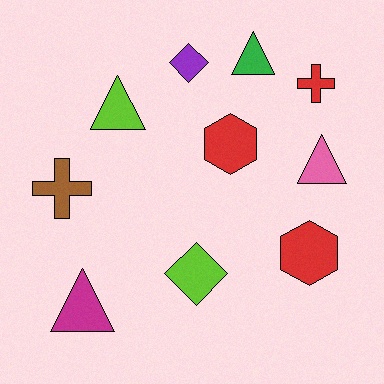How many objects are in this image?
There are 10 objects.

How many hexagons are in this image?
There are 2 hexagons.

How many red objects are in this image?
There are 3 red objects.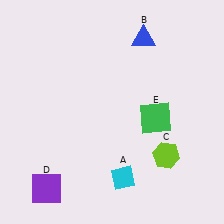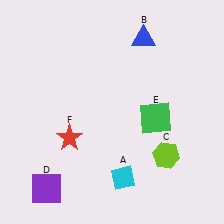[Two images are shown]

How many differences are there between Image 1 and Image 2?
There is 1 difference between the two images.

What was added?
A red star (F) was added in Image 2.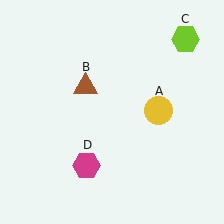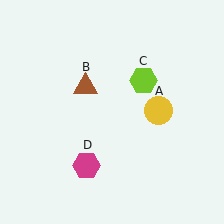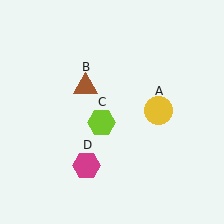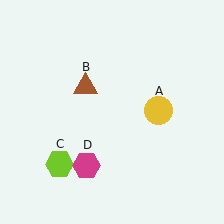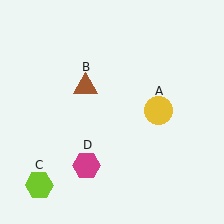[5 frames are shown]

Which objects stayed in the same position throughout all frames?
Yellow circle (object A) and brown triangle (object B) and magenta hexagon (object D) remained stationary.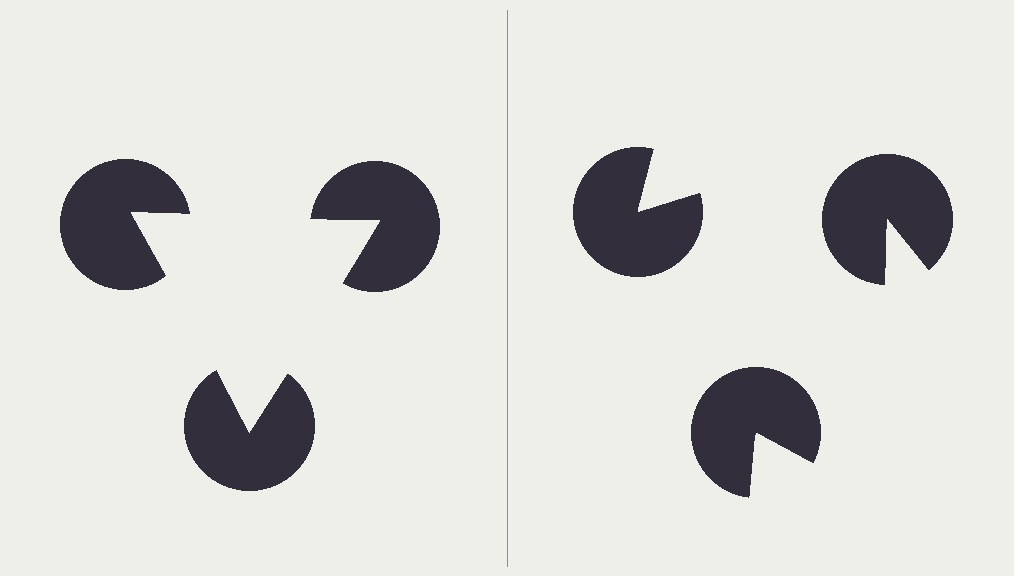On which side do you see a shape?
An illusory triangle appears on the left side. On the right side the wedge cuts are rotated, so no coherent shape forms.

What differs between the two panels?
The pac-man discs are positioned identically on both sides; only the wedge orientations differ. On the left they align to a triangle; on the right they are misaligned.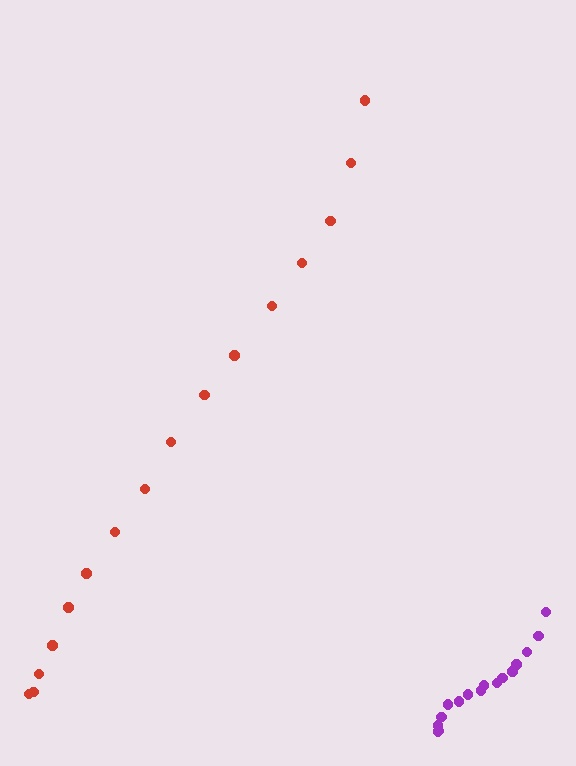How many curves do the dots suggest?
There are 2 distinct paths.